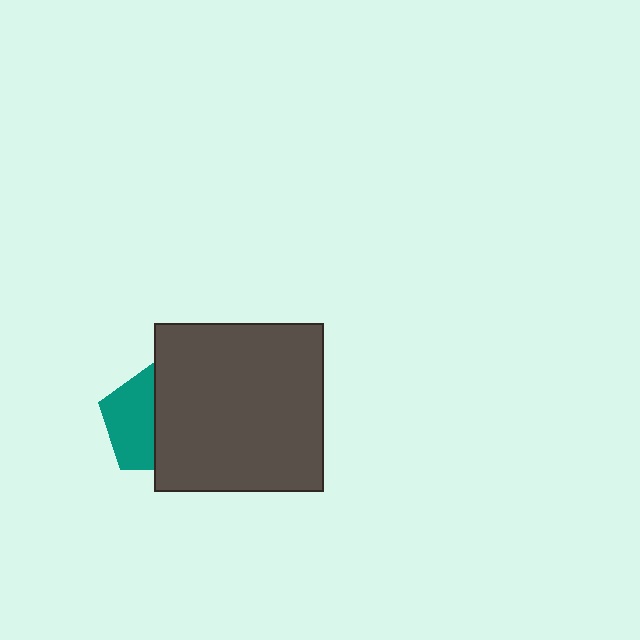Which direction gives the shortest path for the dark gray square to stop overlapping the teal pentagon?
Moving right gives the shortest separation.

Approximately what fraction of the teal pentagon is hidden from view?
Roughly 53% of the teal pentagon is hidden behind the dark gray square.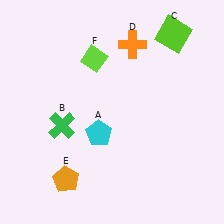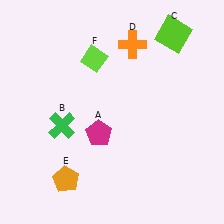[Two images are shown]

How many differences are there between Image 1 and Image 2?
There is 1 difference between the two images.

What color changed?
The pentagon (A) changed from cyan in Image 1 to magenta in Image 2.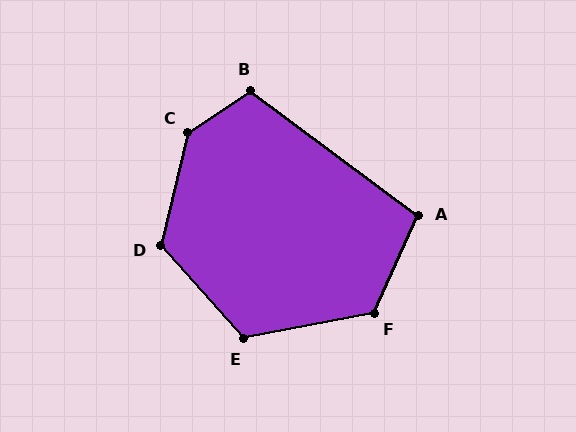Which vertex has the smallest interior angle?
A, at approximately 102 degrees.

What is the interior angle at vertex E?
Approximately 121 degrees (obtuse).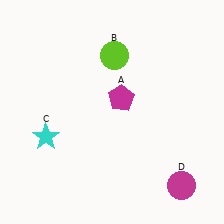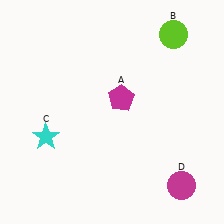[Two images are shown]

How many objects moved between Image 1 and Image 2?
1 object moved between the two images.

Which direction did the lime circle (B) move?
The lime circle (B) moved right.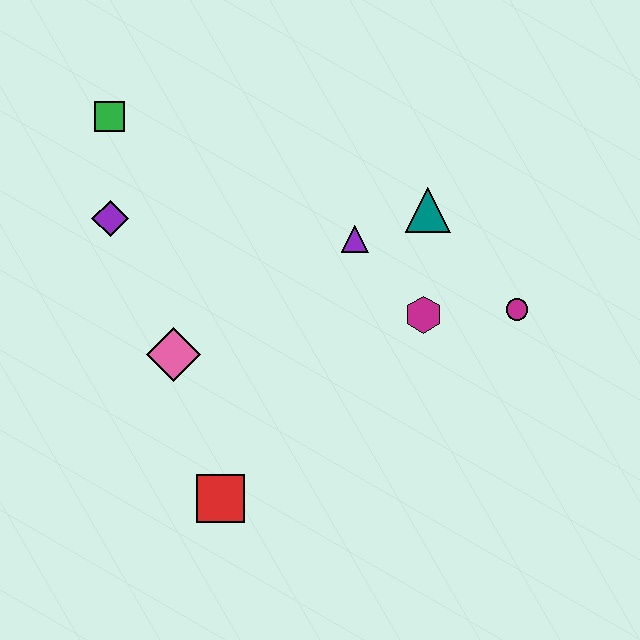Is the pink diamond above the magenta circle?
No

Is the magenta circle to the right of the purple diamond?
Yes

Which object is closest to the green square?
The purple diamond is closest to the green square.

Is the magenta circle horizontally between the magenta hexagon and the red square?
No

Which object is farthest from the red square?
The green square is farthest from the red square.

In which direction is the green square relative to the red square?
The green square is above the red square.